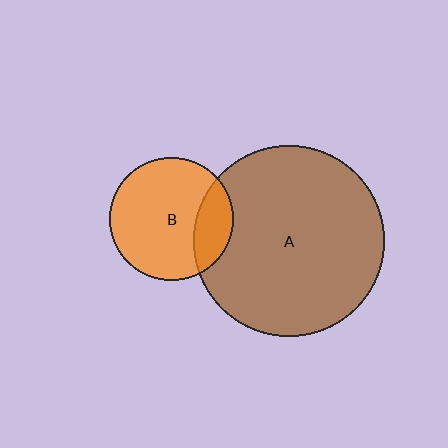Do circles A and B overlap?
Yes.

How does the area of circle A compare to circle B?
Approximately 2.4 times.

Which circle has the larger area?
Circle A (brown).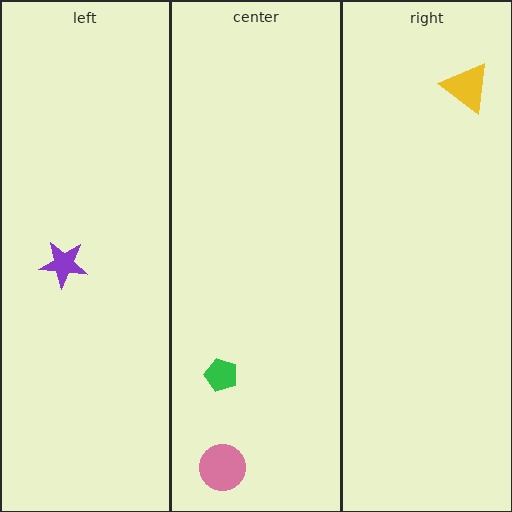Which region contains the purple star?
The left region.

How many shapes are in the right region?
1.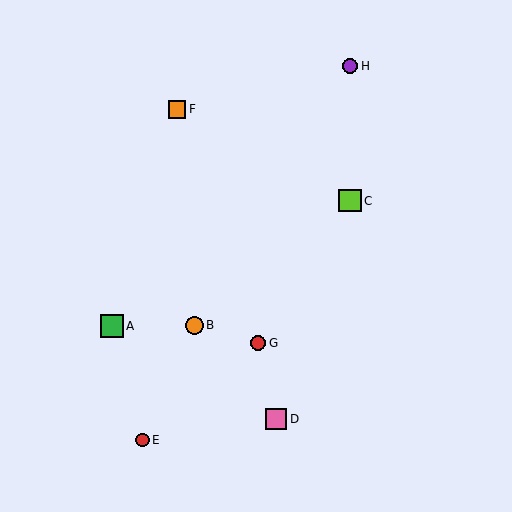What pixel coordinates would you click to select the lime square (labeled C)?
Click at (350, 201) to select the lime square C.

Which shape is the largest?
The green square (labeled A) is the largest.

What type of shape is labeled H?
Shape H is a purple circle.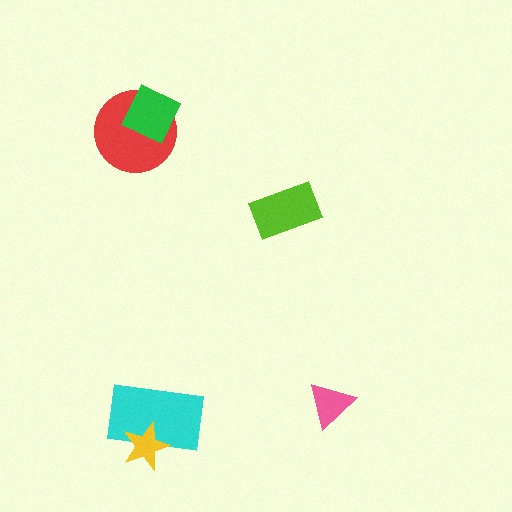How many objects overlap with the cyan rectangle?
1 object overlaps with the cyan rectangle.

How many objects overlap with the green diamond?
1 object overlaps with the green diamond.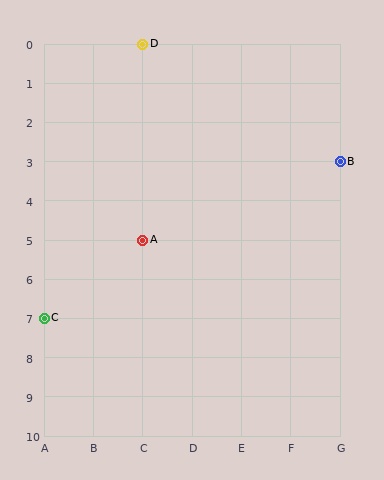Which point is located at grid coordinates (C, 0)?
Point D is at (C, 0).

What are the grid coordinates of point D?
Point D is at grid coordinates (C, 0).